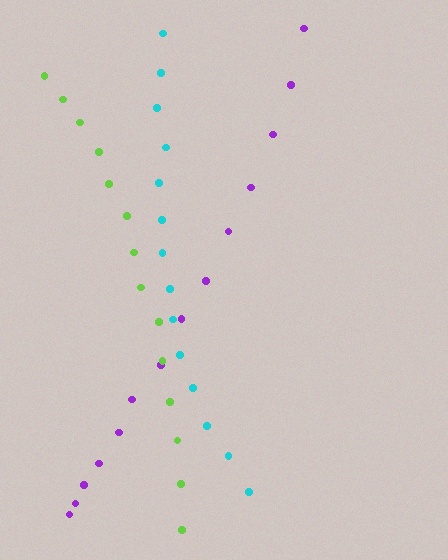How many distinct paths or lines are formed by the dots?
There are 3 distinct paths.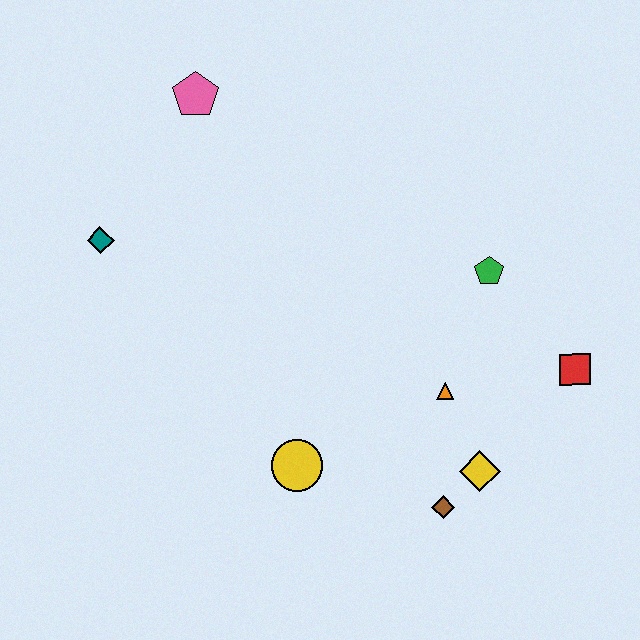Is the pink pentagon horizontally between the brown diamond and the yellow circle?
No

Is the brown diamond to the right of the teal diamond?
Yes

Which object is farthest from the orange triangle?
The pink pentagon is farthest from the orange triangle.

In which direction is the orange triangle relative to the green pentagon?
The orange triangle is below the green pentagon.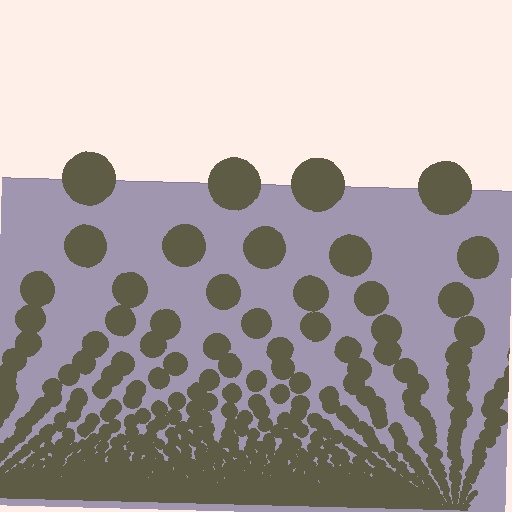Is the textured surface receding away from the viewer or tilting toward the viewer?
The surface appears to tilt toward the viewer. Texture elements get larger and sparser toward the top.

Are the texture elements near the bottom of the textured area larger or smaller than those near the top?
Smaller. The gradient is inverted — elements near the bottom are smaller and denser.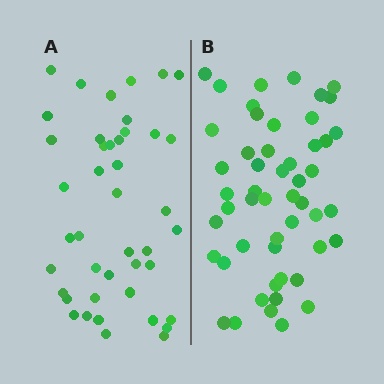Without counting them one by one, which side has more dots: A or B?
Region B (the right region) has more dots.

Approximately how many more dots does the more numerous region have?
Region B has roughly 8 or so more dots than region A.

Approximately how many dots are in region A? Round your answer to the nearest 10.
About 40 dots. (The exact count is 43, which rounds to 40.)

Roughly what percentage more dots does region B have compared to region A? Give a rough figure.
About 20% more.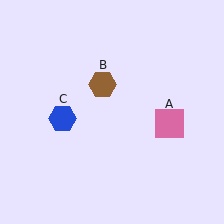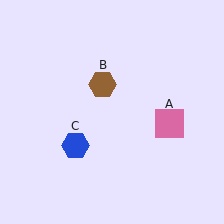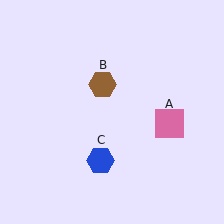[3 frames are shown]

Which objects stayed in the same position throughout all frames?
Pink square (object A) and brown hexagon (object B) remained stationary.